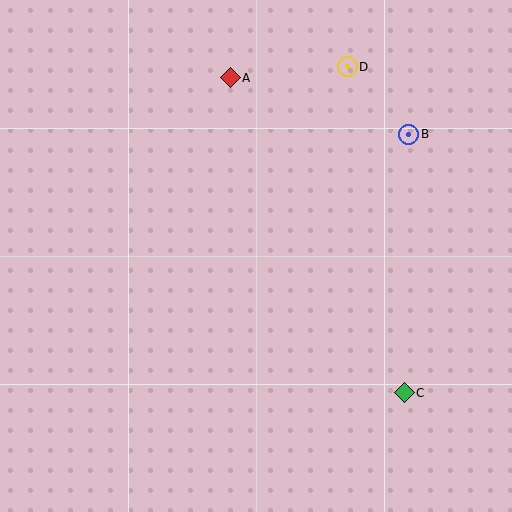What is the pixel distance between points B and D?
The distance between B and D is 91 pixels.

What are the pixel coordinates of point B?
Point B is at (409, 134).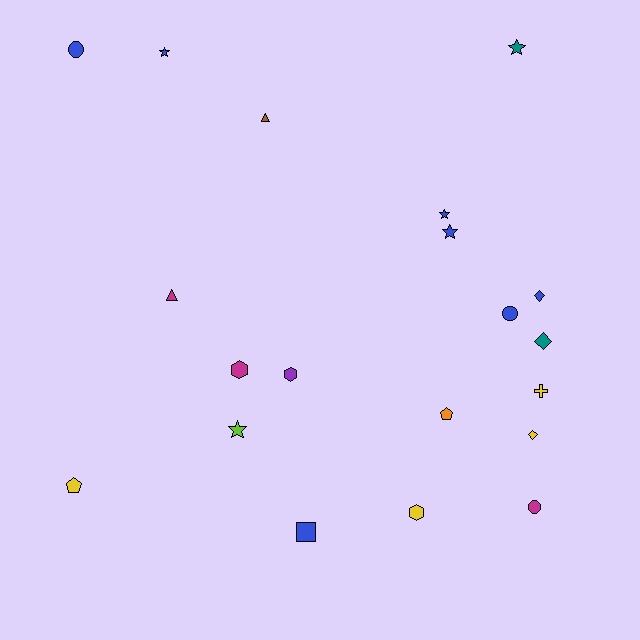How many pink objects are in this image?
There are no pink objects.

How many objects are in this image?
There are 20 objects.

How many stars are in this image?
There are 5 stars.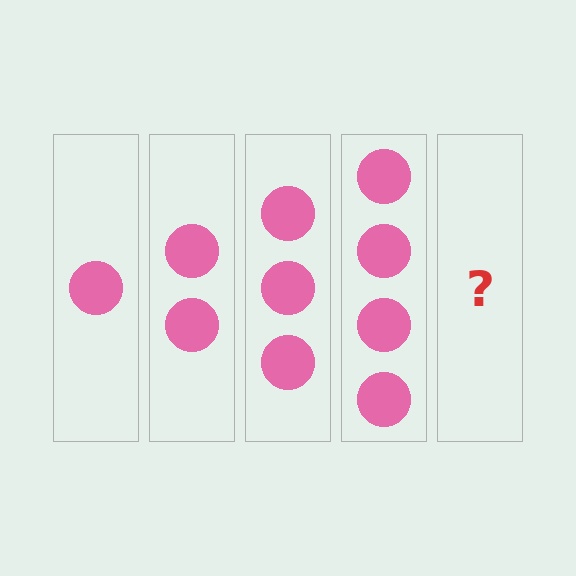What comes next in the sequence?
The next element should be 5 circles.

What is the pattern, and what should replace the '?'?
The pattern is that each step adds one more circle. The '?' should be 5 circles.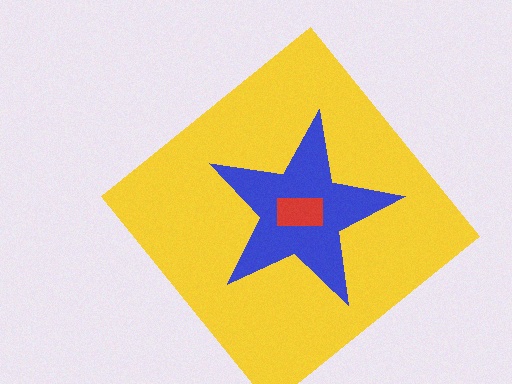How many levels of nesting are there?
3.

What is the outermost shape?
The yellow diamond.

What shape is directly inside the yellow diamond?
The blue star.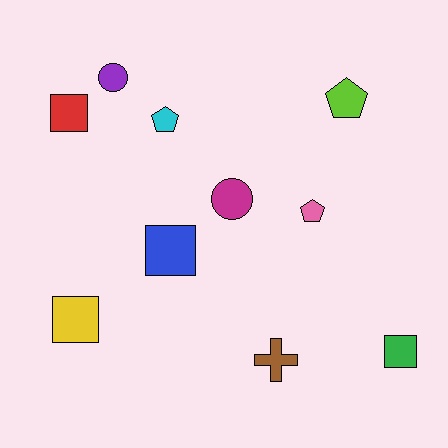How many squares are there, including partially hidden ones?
There are 4 squares.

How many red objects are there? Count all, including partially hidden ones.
There is 1 red object.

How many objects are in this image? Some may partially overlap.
There are 10 objects.